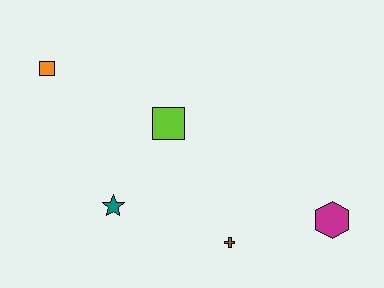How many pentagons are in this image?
There are no pentagons.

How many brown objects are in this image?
There is 1 brown object.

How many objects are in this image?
There are 5 objects.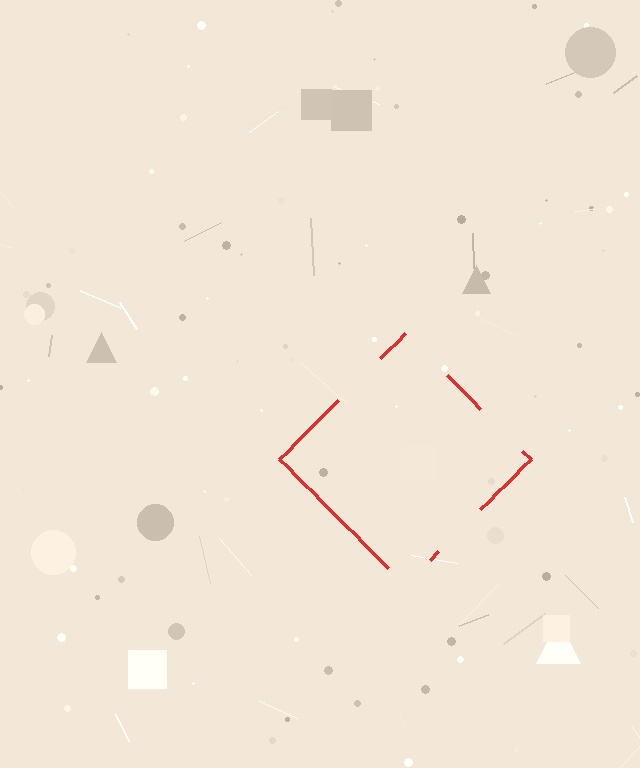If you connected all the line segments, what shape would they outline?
They would outline a diamond.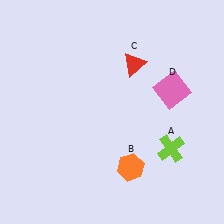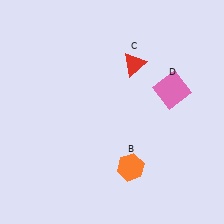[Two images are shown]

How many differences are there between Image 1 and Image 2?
There is 1 difference between the two images.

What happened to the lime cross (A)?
The lime cross (A) was removed in Image 2. It was in the bottom-right area of Image 1.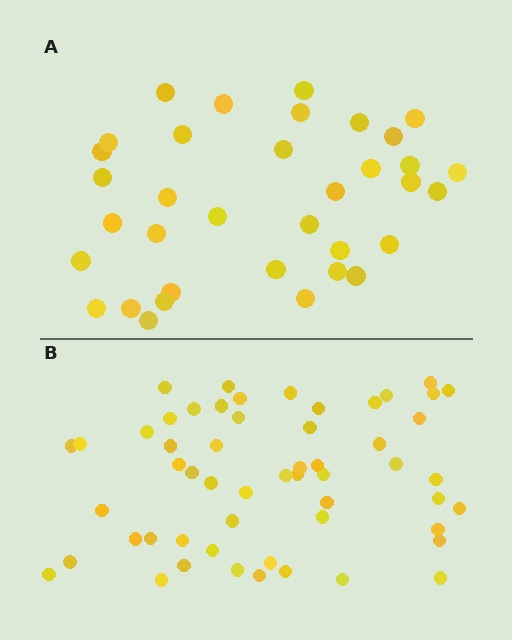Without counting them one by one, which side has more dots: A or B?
Region B (the bottom region) has more dots.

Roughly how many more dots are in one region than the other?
Region B has approximately 20 more dots than region A.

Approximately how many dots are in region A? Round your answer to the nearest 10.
About 40 dots. (The exact count is 35, which rounds to 40.)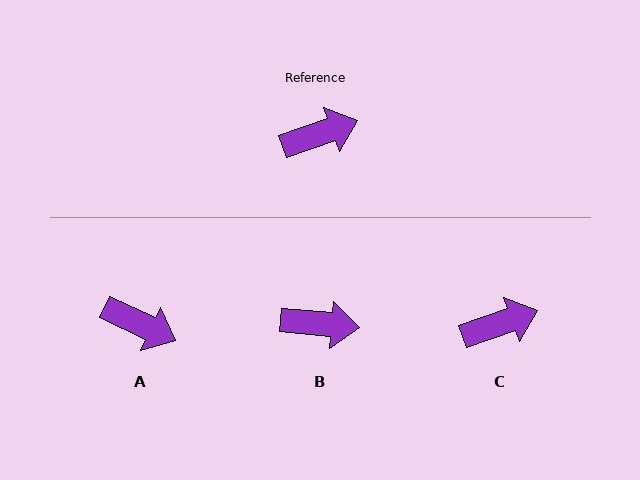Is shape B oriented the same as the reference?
No, it is off by about 25 degrees.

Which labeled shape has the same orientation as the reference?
C.